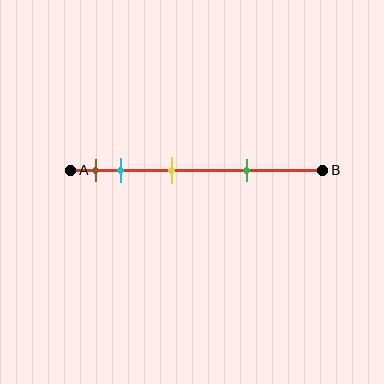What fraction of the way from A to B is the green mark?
The green mark is approximately 70% (0.7) of the way from A to B.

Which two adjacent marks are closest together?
The brown and cyan marks are the closest adjacent pair.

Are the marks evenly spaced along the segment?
No, the marks are not evenly spaced.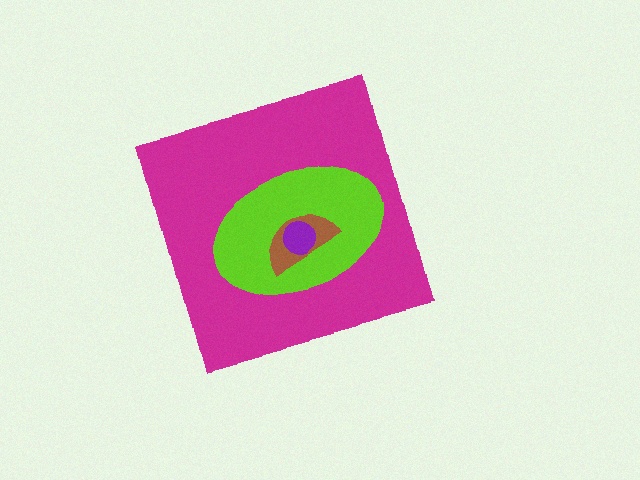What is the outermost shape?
The magenta diamond.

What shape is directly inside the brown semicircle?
The purple circle.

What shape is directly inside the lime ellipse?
The brown semicircle.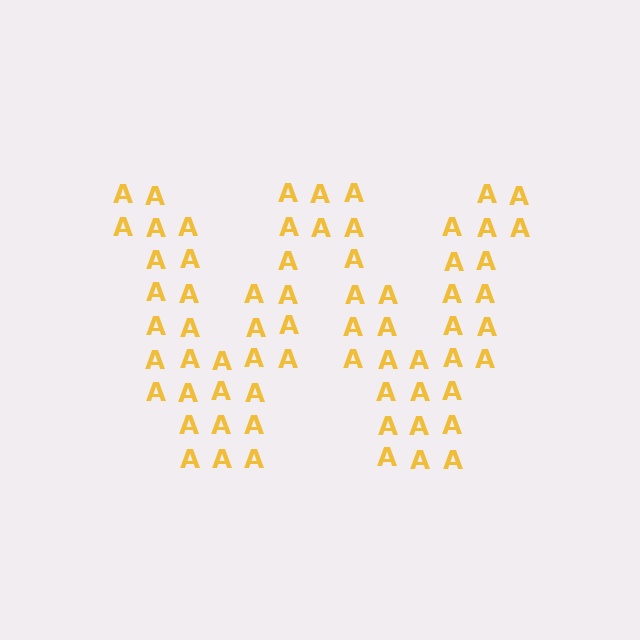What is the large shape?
The large shape is the letter W.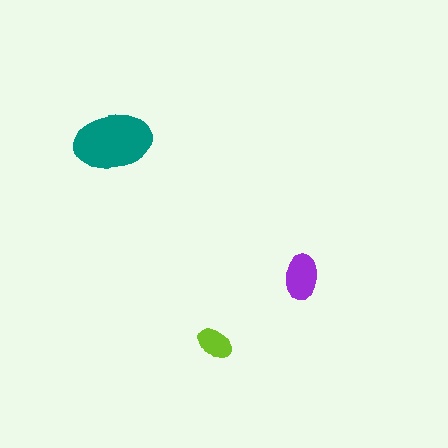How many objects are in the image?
There are 3 objects in the image.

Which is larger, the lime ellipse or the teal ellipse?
The teal one.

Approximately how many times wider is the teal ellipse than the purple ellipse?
About 1.5 times wider.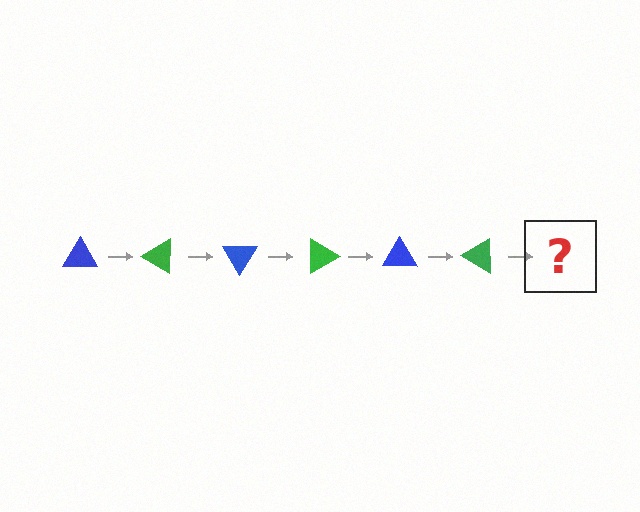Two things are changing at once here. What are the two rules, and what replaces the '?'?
The two rules are that it rotates 30 degrees each step and the color cycles through blue and green. The '?' should be a blue triangle, rotated 180 degrees from the start.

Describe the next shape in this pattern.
It should be a blue triangle, rotated 180 degrees from the start.